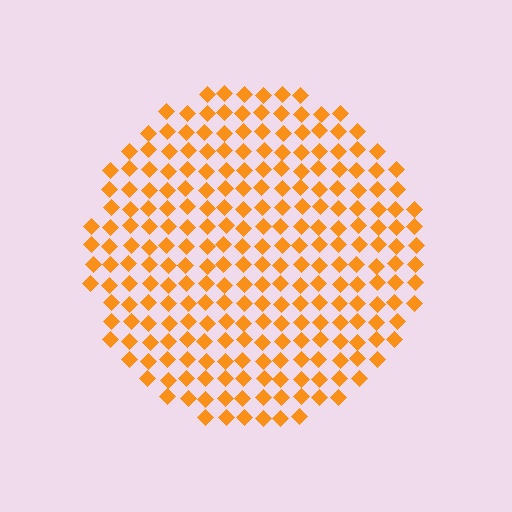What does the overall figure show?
The overall figure shows a circle.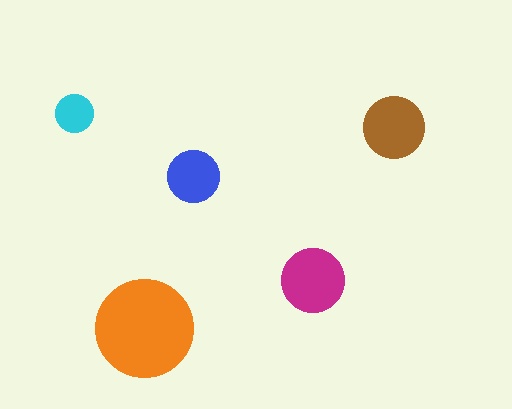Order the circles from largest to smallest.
the orange one, the magenta one, the brown one, the blue one, the cyan one.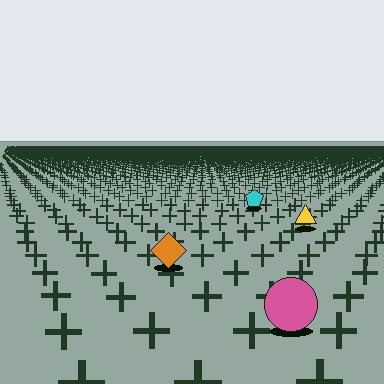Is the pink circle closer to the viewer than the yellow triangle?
Yes. The pink circle is closer — you can tell from the texture gradient: the ground texture is coarser near it.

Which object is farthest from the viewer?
The cyan pentagon is farthest from the viewer. It appears smaller and the ground texture around it is denser.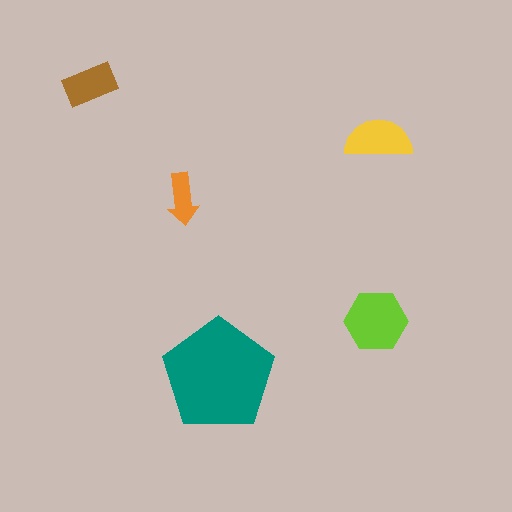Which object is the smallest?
The orange arrow.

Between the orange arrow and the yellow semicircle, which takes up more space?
The yellow semicircle.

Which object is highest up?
The brown rectangle is topmost.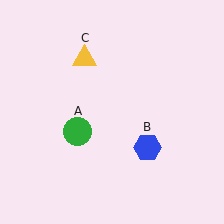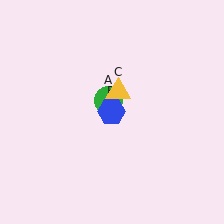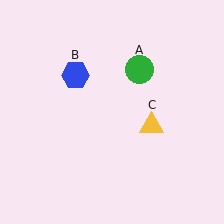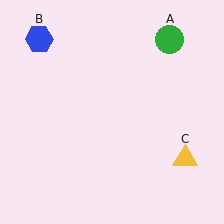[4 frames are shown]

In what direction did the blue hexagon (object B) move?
The blue hexagon (object B) moved up and to the left.